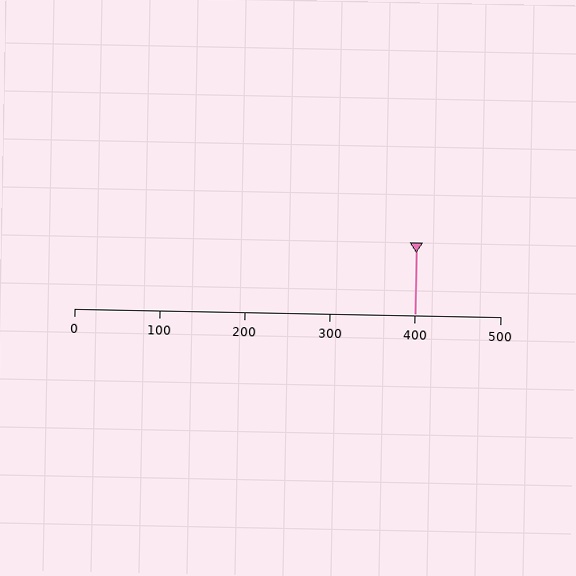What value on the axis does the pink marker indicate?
The marker indicates approximately 400.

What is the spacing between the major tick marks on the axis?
The major ticks are spaced 100 apart.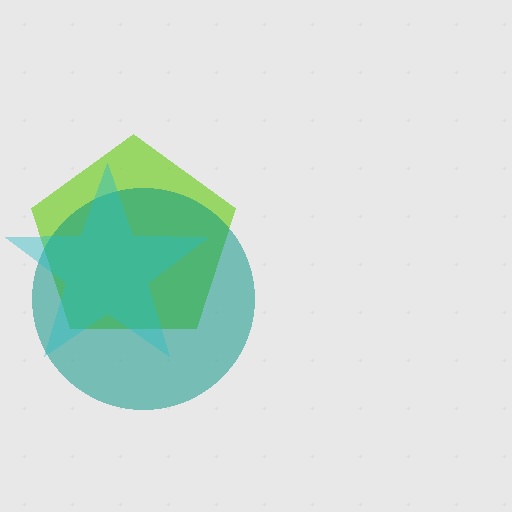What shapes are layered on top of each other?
The layered shapes are: a lime pentagon, a teal circle, a cyan star.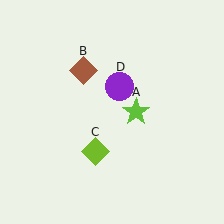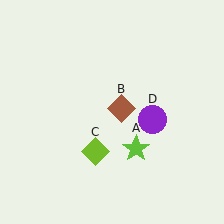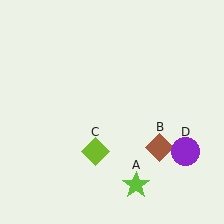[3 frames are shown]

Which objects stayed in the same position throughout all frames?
Lime diamond (object C) remained stationary.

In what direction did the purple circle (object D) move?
The purple circle (object D) moved down and to the right.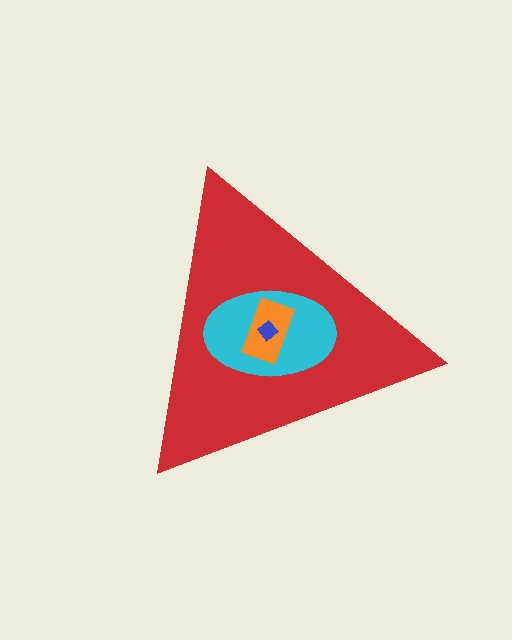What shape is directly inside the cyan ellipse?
The orange rectangle.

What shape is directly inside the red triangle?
The cyan ellipse.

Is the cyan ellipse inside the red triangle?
Yes.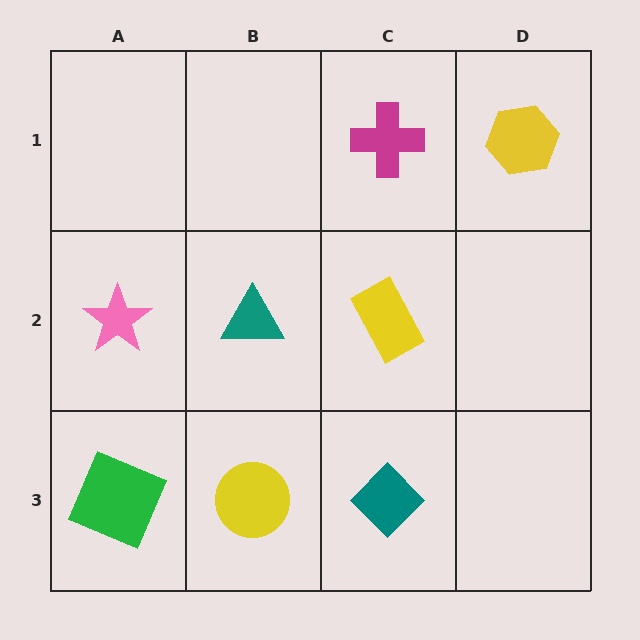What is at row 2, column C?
A yellow rectangle.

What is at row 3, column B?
A yellow circle.